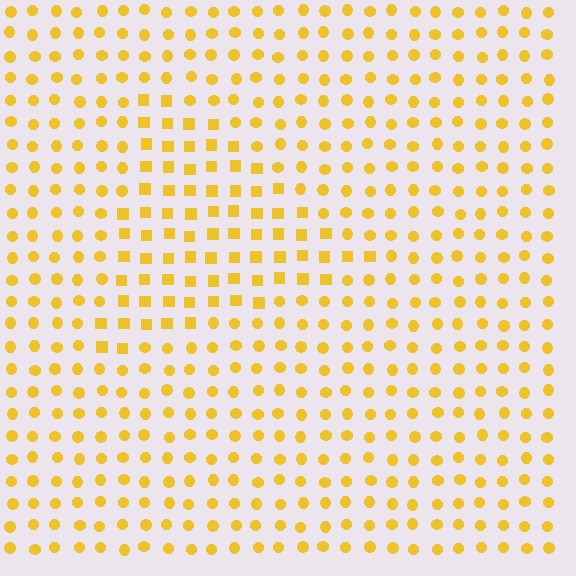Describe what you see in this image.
The image is filled with small yellow elements arranged in a uniform grid. A triangle-shaped region contains squares, while the surrounding area contains circles. The boundary is defined purely by the change in element shape.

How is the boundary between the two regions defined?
The boundary is defined by a change in element shape: squares inside vs. circles outside. All elements share the same color and spacing.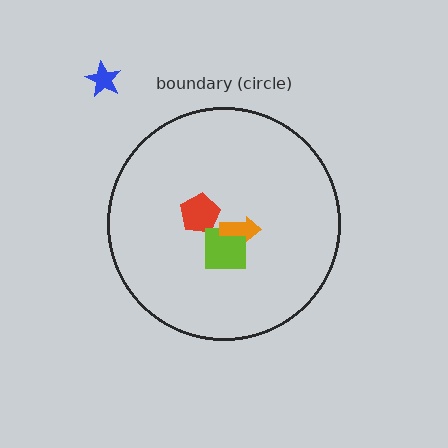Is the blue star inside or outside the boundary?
Outside.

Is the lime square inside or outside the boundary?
Inside.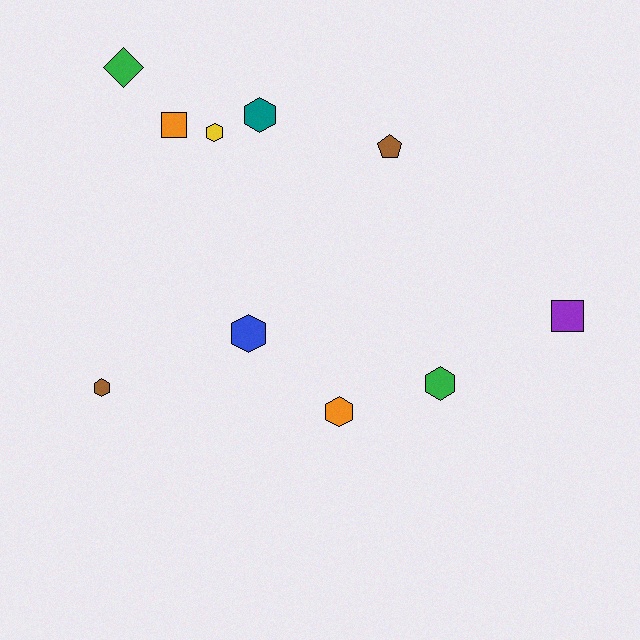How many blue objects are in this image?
There is 1 blue object.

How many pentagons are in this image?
There is 1 pentagon.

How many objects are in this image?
There are 10 objects.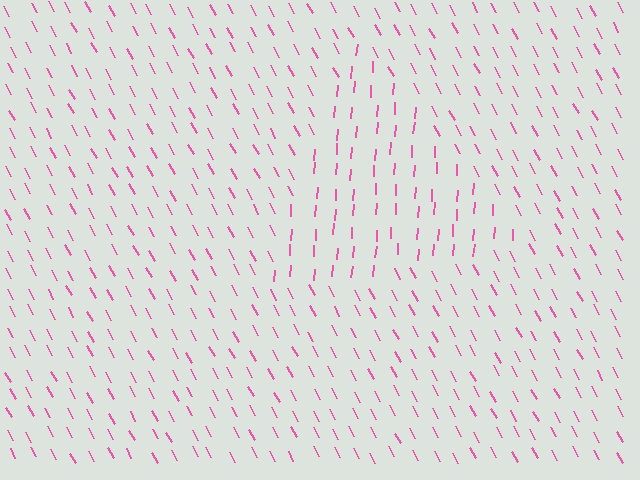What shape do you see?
I see a triangle.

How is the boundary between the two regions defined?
The boundary is defined purely by a change in line orientation (approximately 32 degrees difference). All lines are the same color and thickness.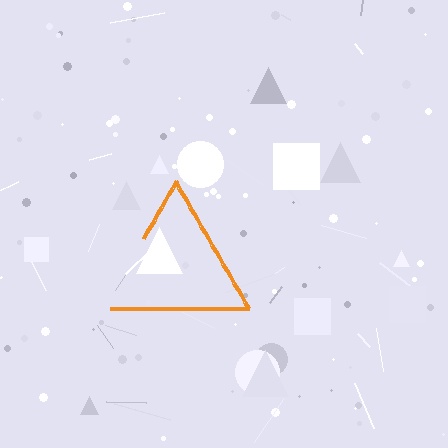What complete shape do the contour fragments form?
The contour fragments form a triangle.